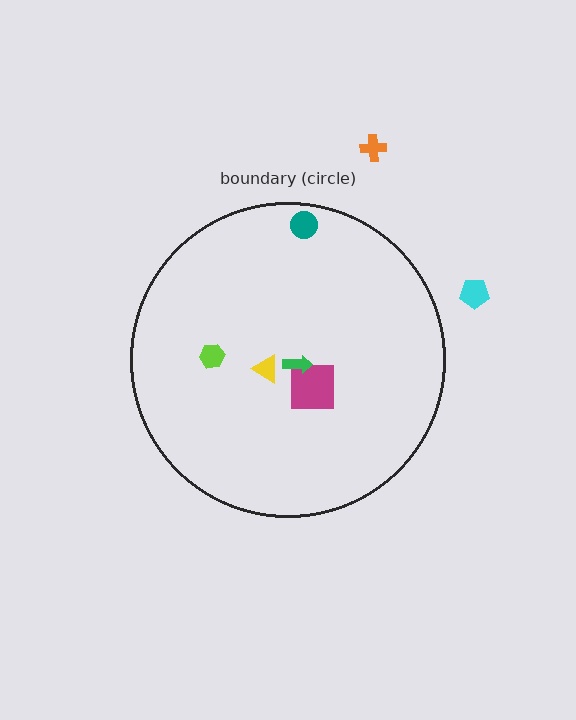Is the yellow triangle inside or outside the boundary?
Inside.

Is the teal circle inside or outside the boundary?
Inside.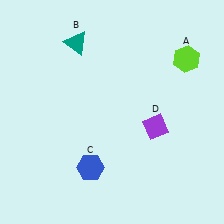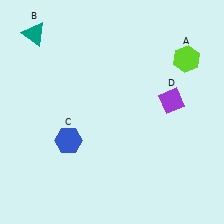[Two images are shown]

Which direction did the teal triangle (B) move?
The teal triangle (B) moved left.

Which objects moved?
The objects that moved are: the teal triangle (B), the blue hexagon (C), the purple diamond (D).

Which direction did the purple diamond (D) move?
The purple diamond (D) moved up.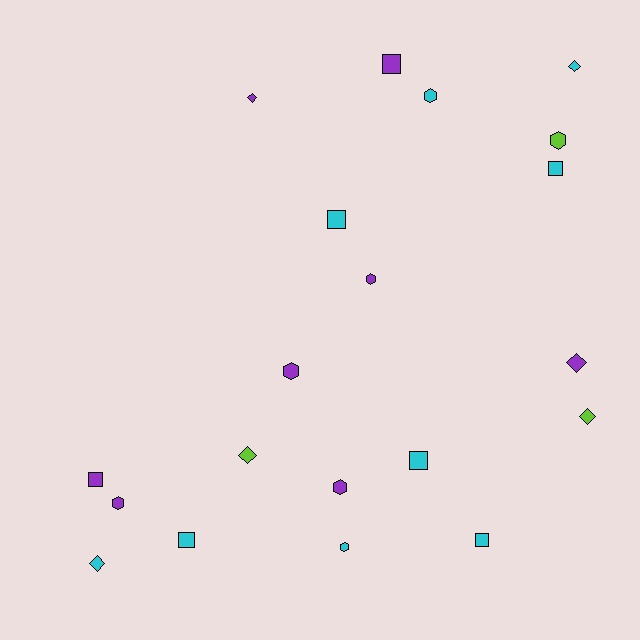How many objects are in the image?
There are 20 objects.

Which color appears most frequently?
Cyan, with 9 objects.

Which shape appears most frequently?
Hexagon, with 7 objects.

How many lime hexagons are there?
There is 1 lime hexagon.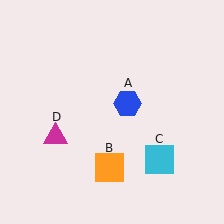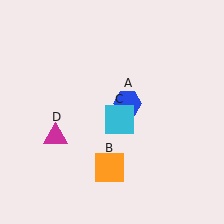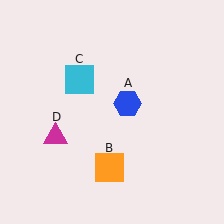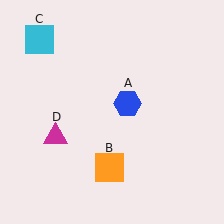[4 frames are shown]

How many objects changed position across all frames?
1 object changed position: cyan square (object C).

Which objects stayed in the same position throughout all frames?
Blue hexagon (object A) and orange square (object B) and magenta triangle (object D) remained stationary.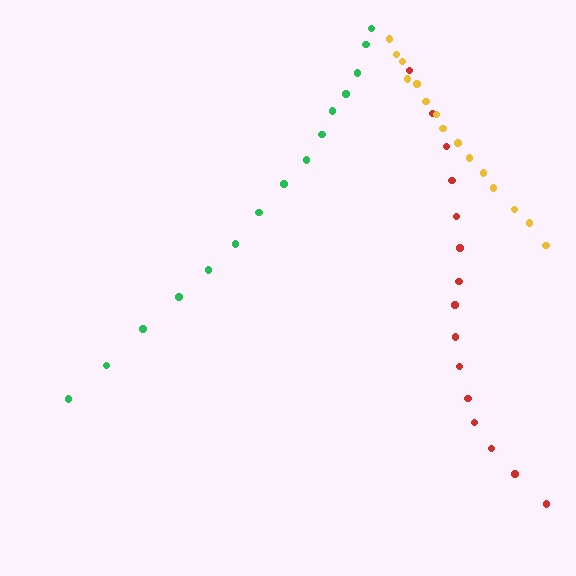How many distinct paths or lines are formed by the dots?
There are 3 distinct paths.